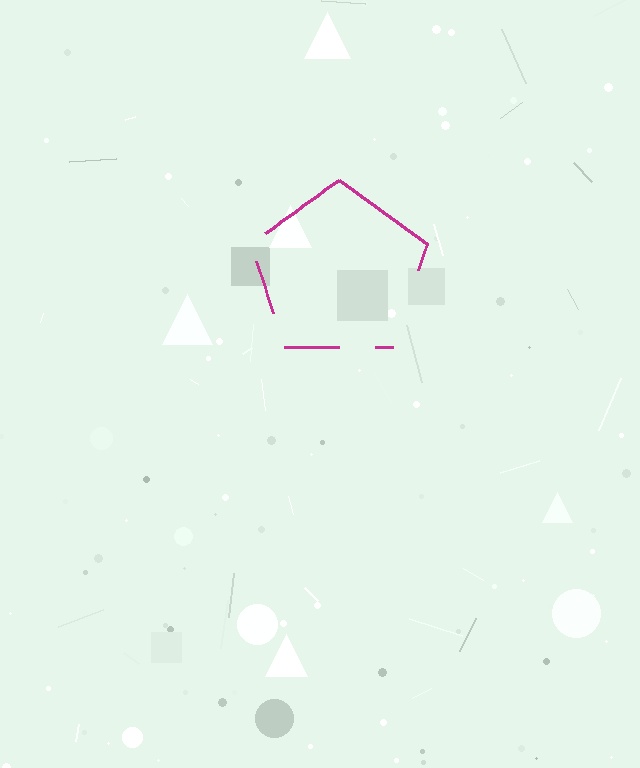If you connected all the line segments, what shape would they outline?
They would outline a pentagon.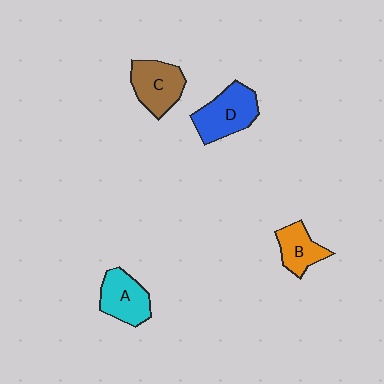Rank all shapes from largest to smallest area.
From largest to smallest: D (blue), C (brown), A (cyan), B (orange).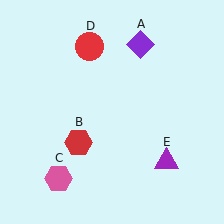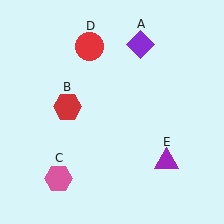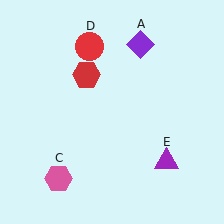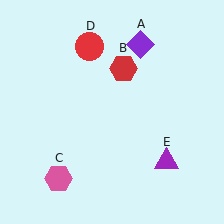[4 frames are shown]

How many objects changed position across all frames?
1 object changed position: red hexagon (object B).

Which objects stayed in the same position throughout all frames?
Purple diamond (object A) and pink hexagon (object C) and red circle (object D) and purple triangle (object E) remained stationary.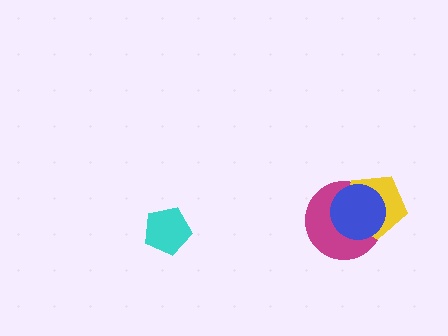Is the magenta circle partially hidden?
Yes, it is partially covered by another shape.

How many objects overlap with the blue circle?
2 objects overlap with the blue circle.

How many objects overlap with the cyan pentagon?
0 objects overlap with the cyan pentagon.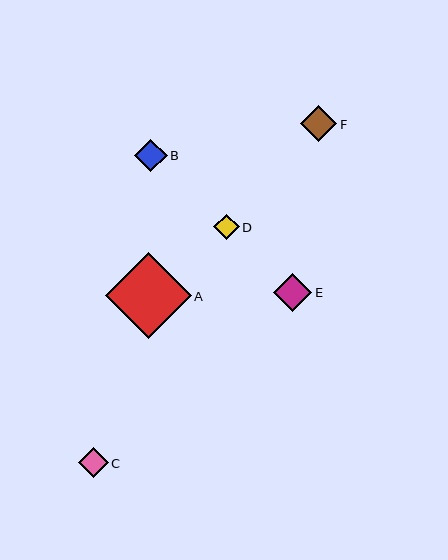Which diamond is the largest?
Diamond A is the largest with a size of approximately 86 pixels.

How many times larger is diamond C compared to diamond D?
Diamond C is approximately 1.2 times the size of diamond D.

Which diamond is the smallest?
Diamond D is the smallest with a size of approximately 26 pixels.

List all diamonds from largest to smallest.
From largest to smallest: A, E, F, B, C, D.